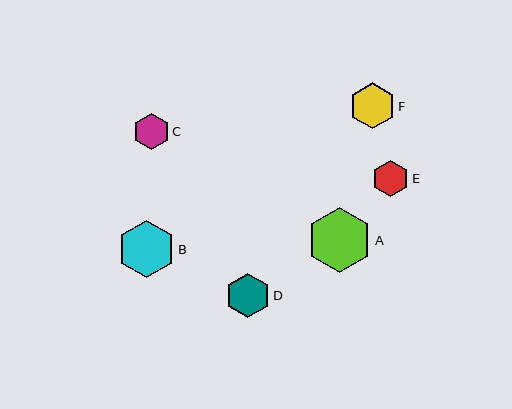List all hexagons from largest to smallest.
From largest to smallest: A, B, F, D, E, C.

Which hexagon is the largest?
Hexagon A is the largest with a size of approximately 65 pixels.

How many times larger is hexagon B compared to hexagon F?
Hexagon B is approximately 1.2 times the size of hexagon F.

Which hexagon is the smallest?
Hexagon C is the smallest with a size of approximately 37 pixels.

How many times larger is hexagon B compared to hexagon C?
Hexagon B is approximately 1.6 times the size of hexagon C.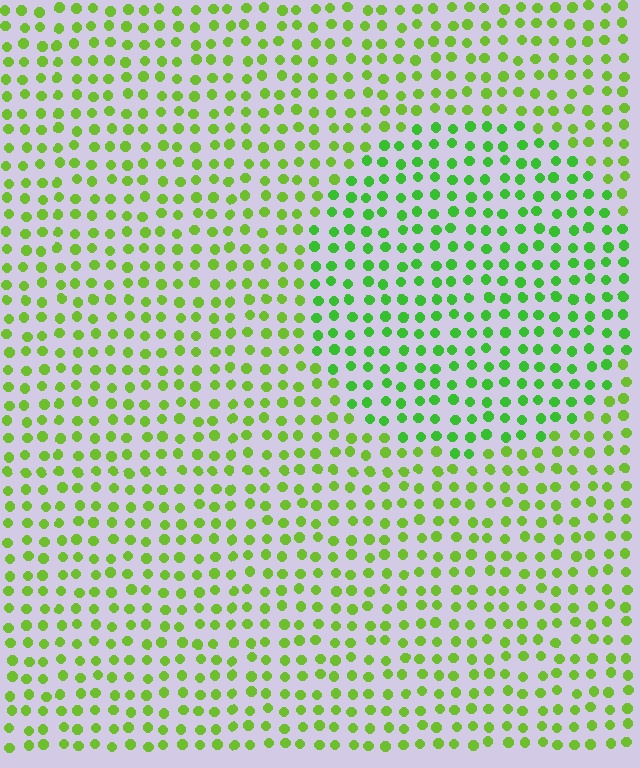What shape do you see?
I see a circle.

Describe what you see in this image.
The image is filled with small lime elements in a uniform arrangement. A circle-shaped region is visible where the elements are tinted to a slightly different hue, forming a subtle color boundary.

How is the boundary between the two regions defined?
The boundary is defined purely by a slight shift in hue (about 23 degrees). Spacing, size, and orientation are identical on both sides.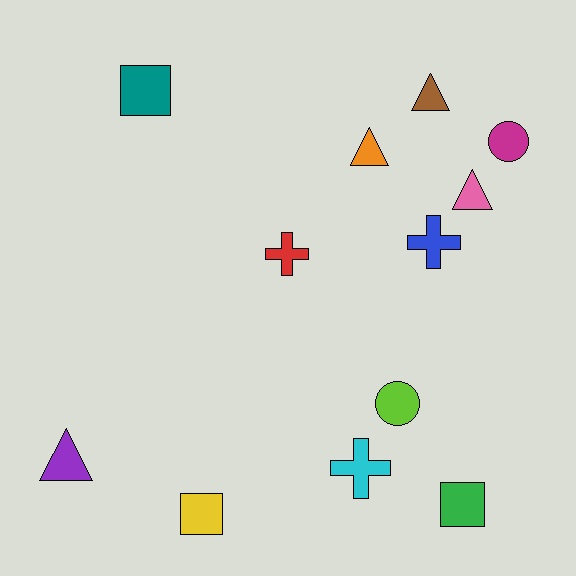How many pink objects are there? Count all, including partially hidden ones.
There is 1 pink object.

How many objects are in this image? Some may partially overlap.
There are 12 objects.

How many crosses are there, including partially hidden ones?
There are 3 crosses.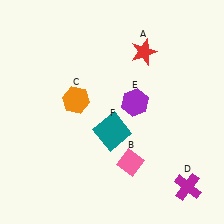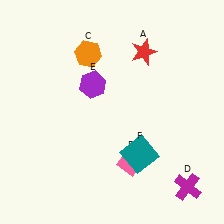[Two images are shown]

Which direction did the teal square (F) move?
The teal square (F) moved right.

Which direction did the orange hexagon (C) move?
The orange hexagon (C) moved up.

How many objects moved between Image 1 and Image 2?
3 objects moved between the two images.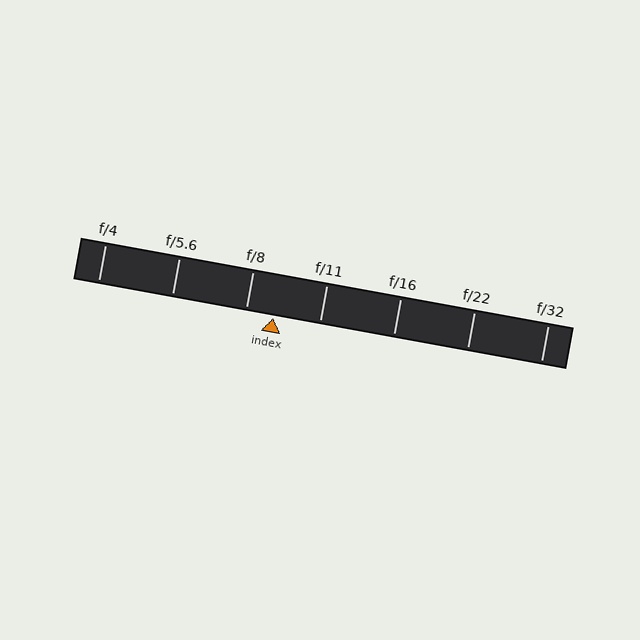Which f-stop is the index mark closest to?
The index mark is closest to f/8.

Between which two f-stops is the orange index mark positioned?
The index mark is between f/8 and f/11.